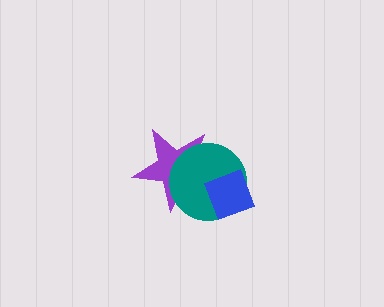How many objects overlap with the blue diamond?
2 objects overlap with the blue diamond.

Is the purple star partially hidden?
Yes, it is partially covered by another shape.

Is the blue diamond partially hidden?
No, no other shape covers it.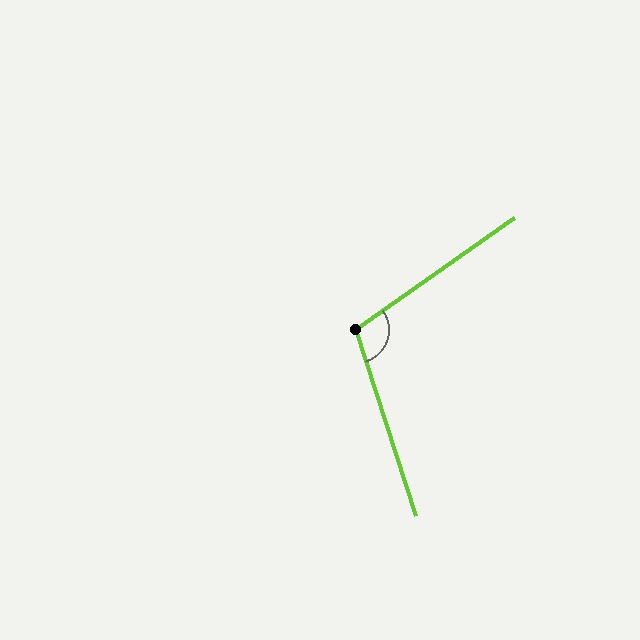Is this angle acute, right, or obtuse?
It is obtuse.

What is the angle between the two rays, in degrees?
Approximately 108 degrees.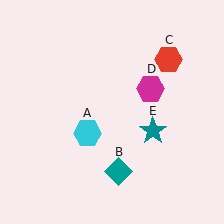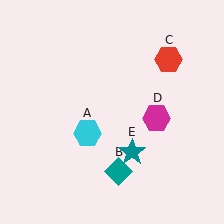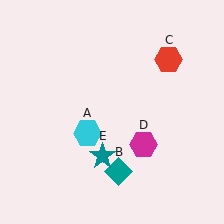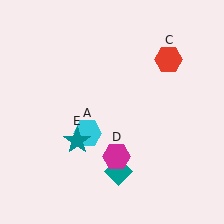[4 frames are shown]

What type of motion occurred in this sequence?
The magenta hexagon (object D), teal star (object E) rotated clockwise around the center of the scene.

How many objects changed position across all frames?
2 objects changed position: magenta hexagon (object D), teal star (object E).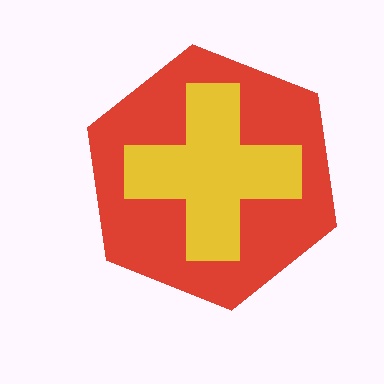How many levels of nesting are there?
2.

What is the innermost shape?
The yellow cross.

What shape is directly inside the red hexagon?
The yellow cross.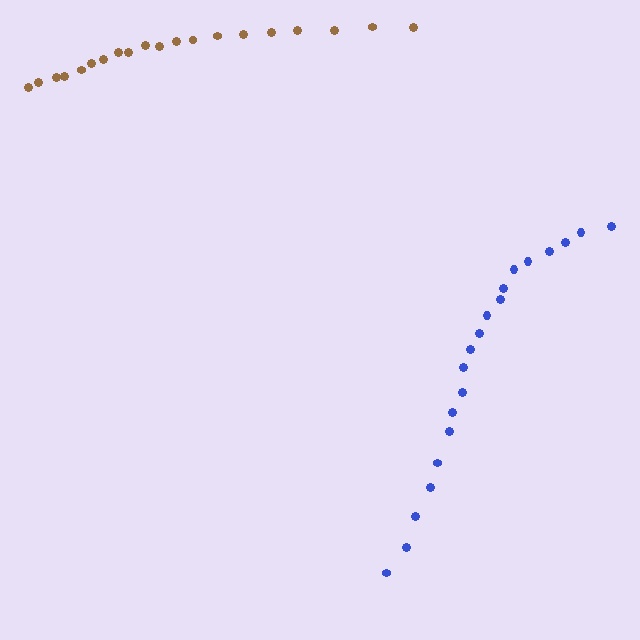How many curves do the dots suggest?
There are 2 distinct paths.